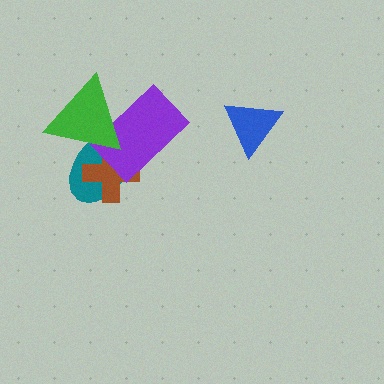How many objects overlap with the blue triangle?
0 objects overlap with the blue triangle.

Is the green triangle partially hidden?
No, no other shape covers it.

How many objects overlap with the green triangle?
3 objects overlap with the green triangle.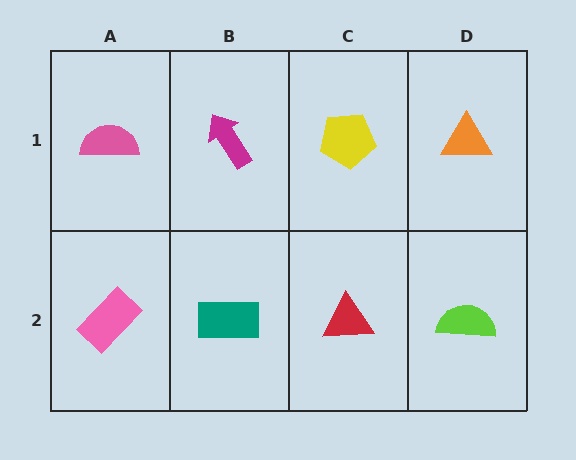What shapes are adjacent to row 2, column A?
A pink semicircle (row 1, column A), a teal rectangle (row 2, column B).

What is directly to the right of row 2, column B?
A red triangle.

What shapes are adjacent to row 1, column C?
A red triangle (row 2, column C), a magenta arrow (row 1, column B), an orange triangle (row 1, column D).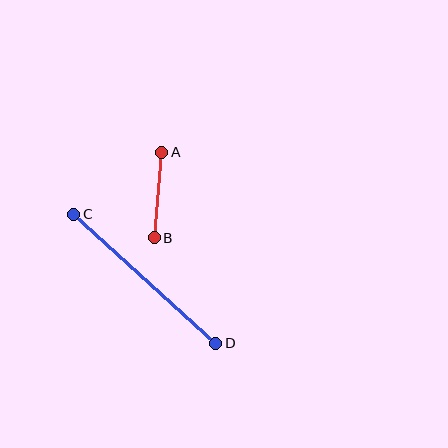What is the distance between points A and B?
The distance is approximately 86 pixels.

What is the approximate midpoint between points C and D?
The midpoint is at approximately (145, 279) pixels.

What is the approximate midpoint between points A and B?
The midpoint is at approximately (158, 195) pixels.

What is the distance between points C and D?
The distance is approximately 192 pixels.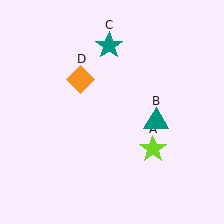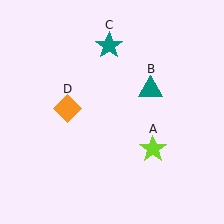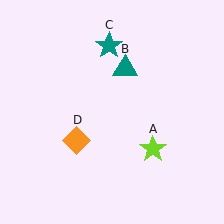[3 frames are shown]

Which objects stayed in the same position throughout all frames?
Lime star (object A) and teal star (object C) remained stationary.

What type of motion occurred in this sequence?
The teal triangle (object B), orange diamond (object D) rotated counterclockwise around the center of the scene.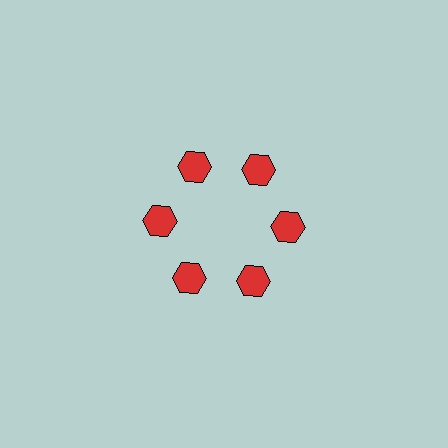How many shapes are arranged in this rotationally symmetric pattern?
There are 6 shapes, arranged in 6 groups of 1.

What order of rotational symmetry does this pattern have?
This pattern has 6-fold rotational symmetry.